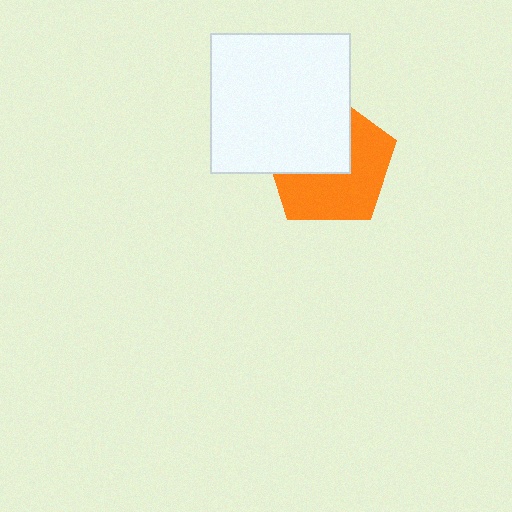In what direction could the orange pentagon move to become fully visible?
The orange pentagon could move toward the lower-right. That would shift it out from behind the white square entirely.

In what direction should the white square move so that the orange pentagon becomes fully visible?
The white square should move toward the upper-left. That is the shortest direction to clear the overlap and leave the orange pentagon fully visible.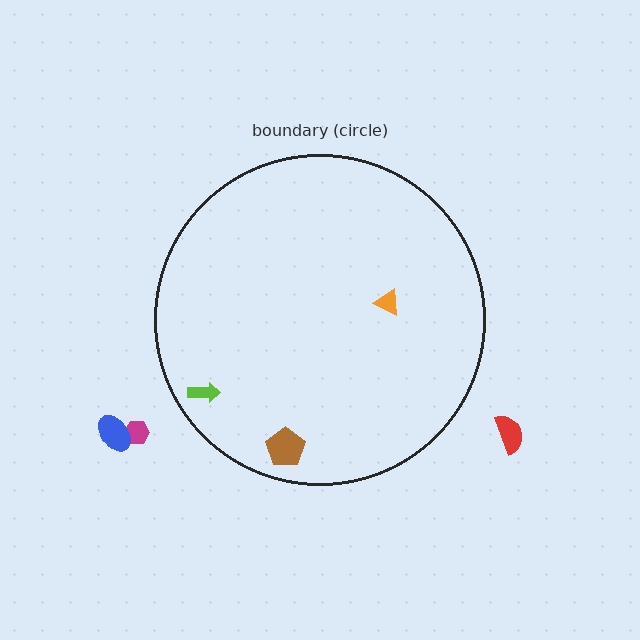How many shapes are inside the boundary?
3 inside, 3 outside.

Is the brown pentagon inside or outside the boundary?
Inside.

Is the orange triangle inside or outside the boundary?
Inside.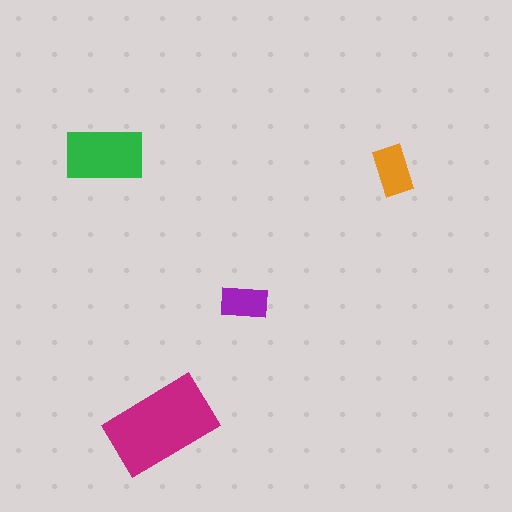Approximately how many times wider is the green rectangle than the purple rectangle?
About 1.5 times wider.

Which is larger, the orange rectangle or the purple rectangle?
The orange one.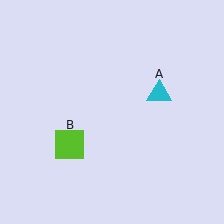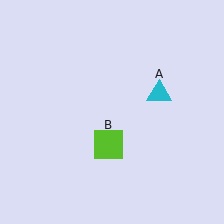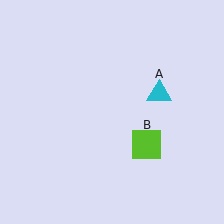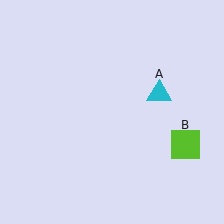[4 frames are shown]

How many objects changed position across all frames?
1 object changed position: lime square (object B).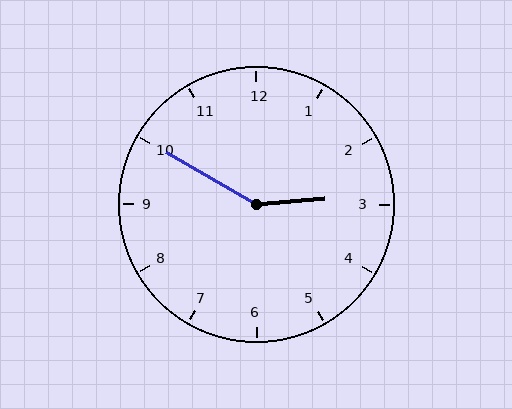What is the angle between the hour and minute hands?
Approximately 145 degrees.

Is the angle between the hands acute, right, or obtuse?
It is obtuse.